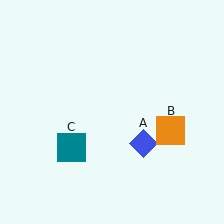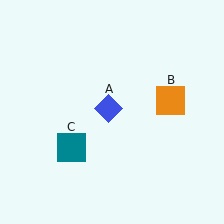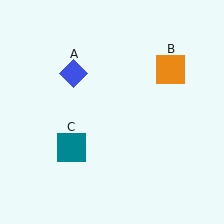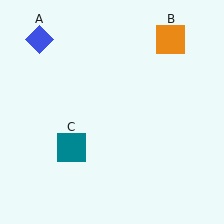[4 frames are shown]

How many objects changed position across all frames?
2 objects changed position: blue diamond (object A), orange square (object B).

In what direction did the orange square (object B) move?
The orange square (object B) moved up.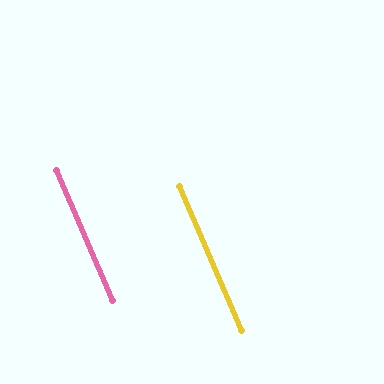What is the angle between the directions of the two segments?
Approximately 0 degrees.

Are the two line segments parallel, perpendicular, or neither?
Parallel — their directions differ by only 0.3°.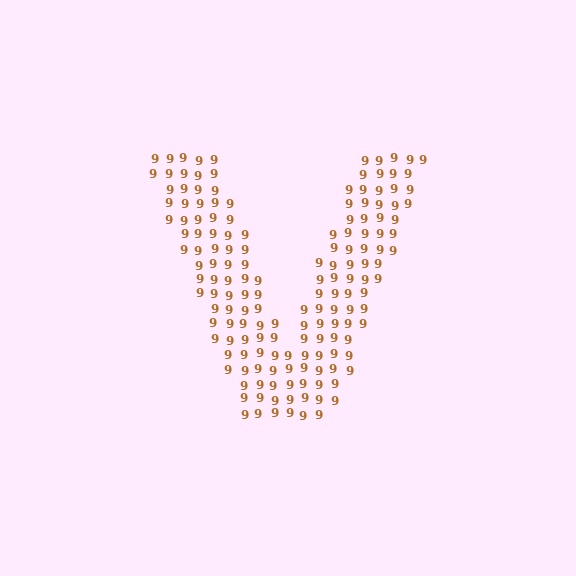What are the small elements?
The small elements are digit 9's.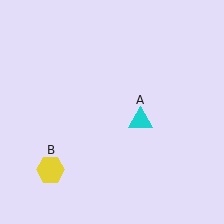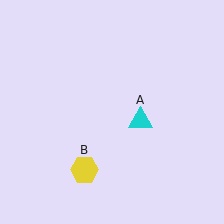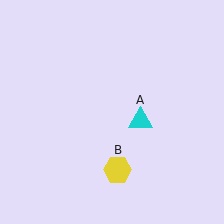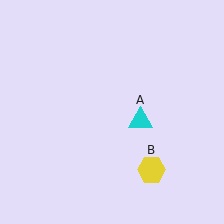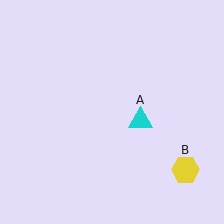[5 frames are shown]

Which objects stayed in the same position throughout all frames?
Cyan triangle (object A) remained stationary.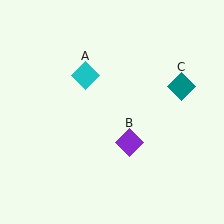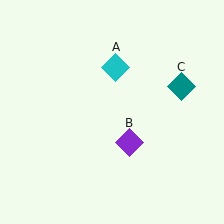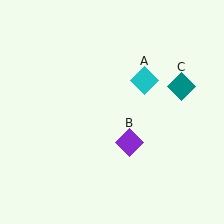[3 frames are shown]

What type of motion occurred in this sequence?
The cyan diamond (object A) rotated clockwise around the center of the scene.